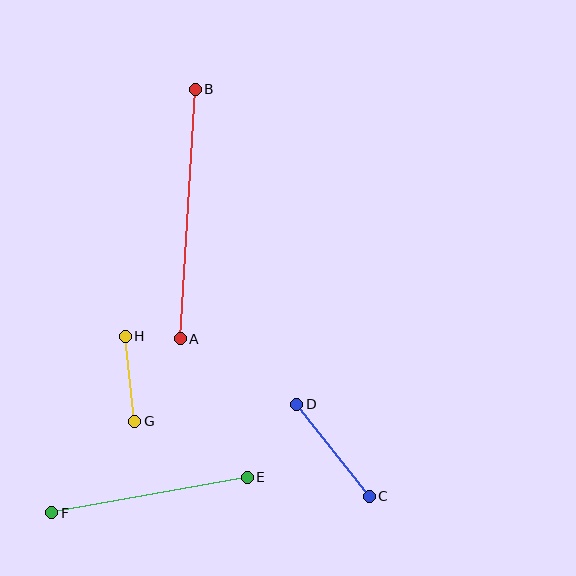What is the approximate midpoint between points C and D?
The midpoint is at approximately (333, 450) pixels.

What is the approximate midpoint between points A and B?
The midpoint is at approximately (188, 214) pixels.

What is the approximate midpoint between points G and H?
The midpoint is at approximately (130, 379) pixels.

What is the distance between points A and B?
The distance is approximately 250 pixels.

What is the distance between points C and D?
The distance is approximately 117 pixels.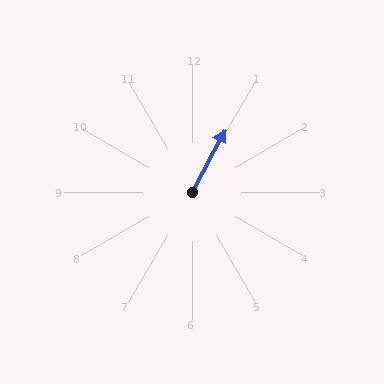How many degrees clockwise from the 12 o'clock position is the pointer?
Approximately 28 degrees.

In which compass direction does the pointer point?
Northeast.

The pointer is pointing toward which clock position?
Roughly 1 o'clock.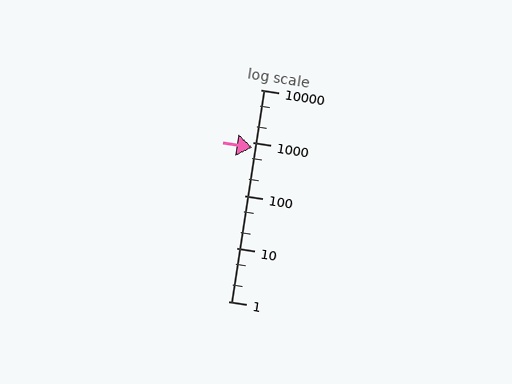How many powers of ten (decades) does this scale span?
The scale spans 4 decades, from 1 to 10000.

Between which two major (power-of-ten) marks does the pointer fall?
The pointer is between 100 and 1000.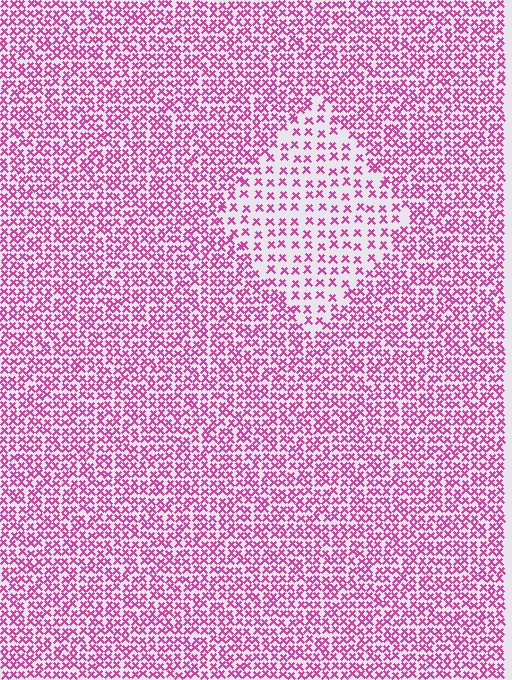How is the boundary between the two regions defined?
The boundary is defined by a change in element density (approximately 2.1x ratio). All elements are the same color, size, and shape.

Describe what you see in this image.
The image contains small magenta elements arranged at two different densities. A diamond-shaped region is visible where the elements are less densely packed than the surrounding area.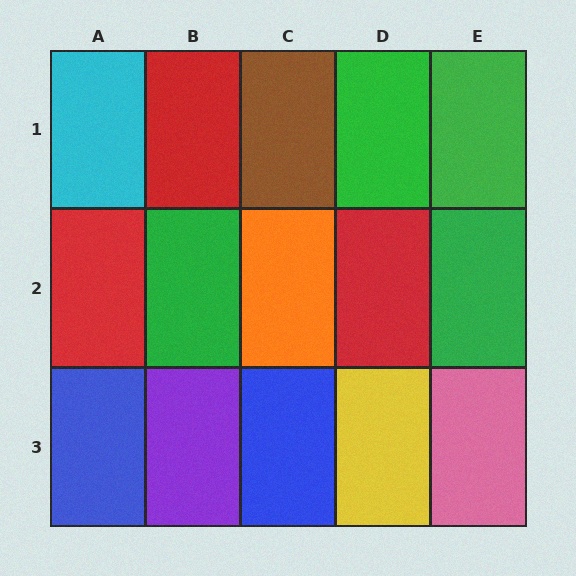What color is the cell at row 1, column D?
Green.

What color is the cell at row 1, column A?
Cyan.